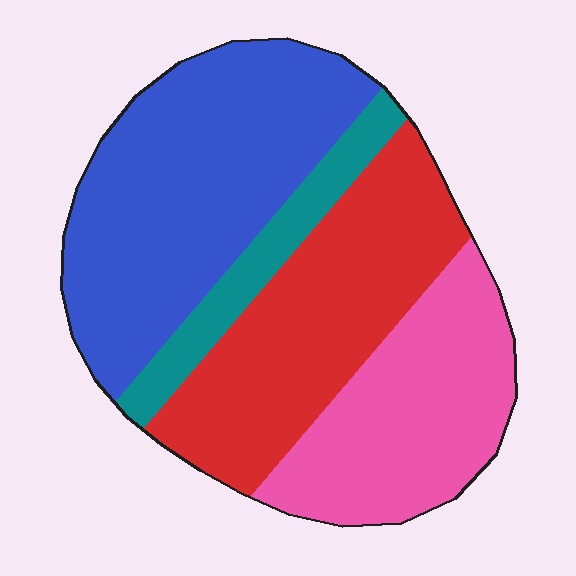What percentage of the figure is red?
Red takes up between a quarter and a half of the figure.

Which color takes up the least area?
Teal, at roughly 10%.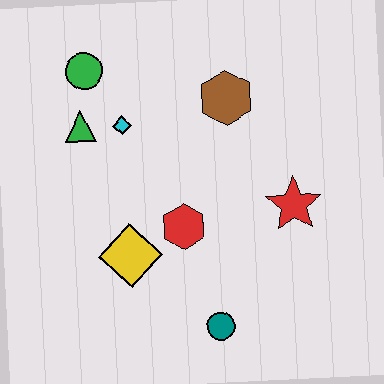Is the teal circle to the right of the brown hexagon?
No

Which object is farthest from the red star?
The green circle is farthest from the red star.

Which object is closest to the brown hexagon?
The cyan diamond is closest to the brown hexagon.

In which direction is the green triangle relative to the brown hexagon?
The green triangle is to the left of the brown hexagon.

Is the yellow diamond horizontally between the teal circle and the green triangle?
Yes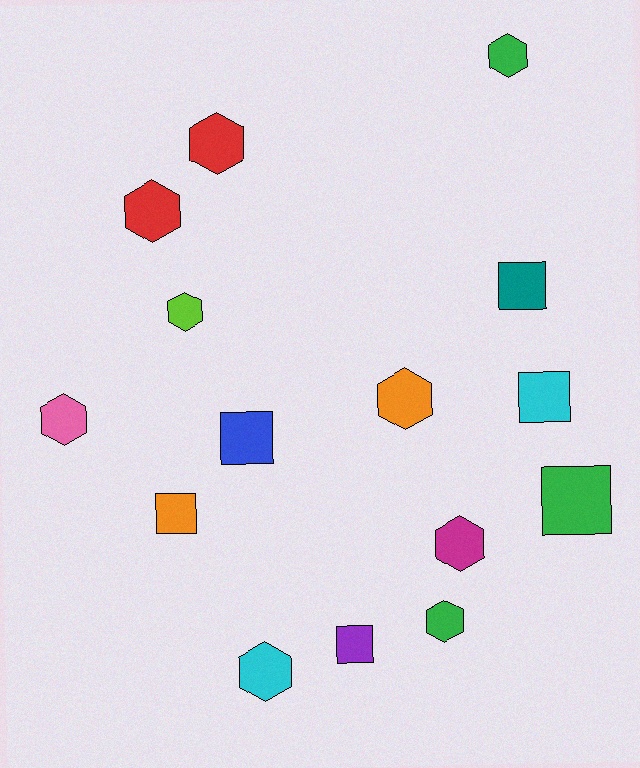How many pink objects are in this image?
There is 1 pink object.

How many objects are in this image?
There are 15 objects.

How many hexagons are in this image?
There are 9 hexagons.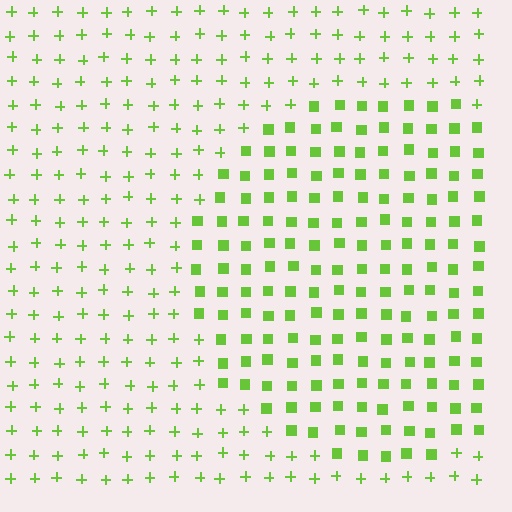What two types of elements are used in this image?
The image uses squares inside the circle region and plus signs outside it.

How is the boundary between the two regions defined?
The boundary is defined by a change in element shape: squares inside vs. plus signs outside. All elements share the same color and spacing.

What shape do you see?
I see a circle.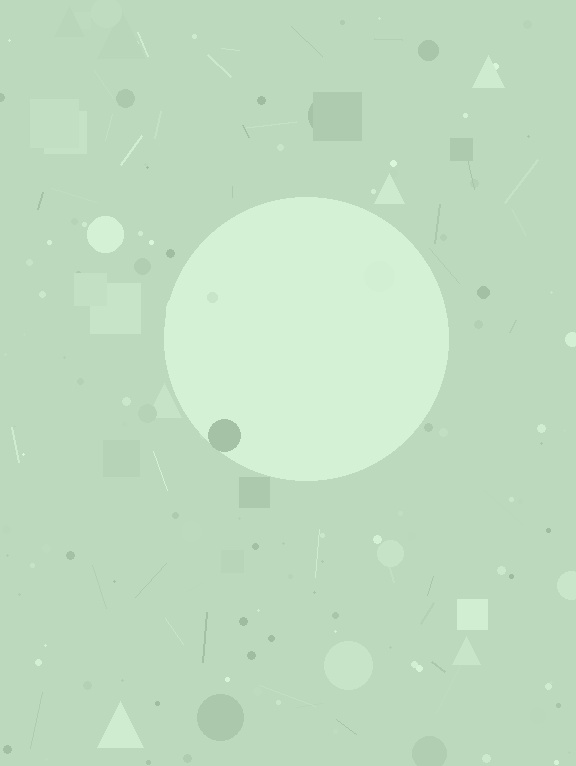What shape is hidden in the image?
A circle is hidden in the image.